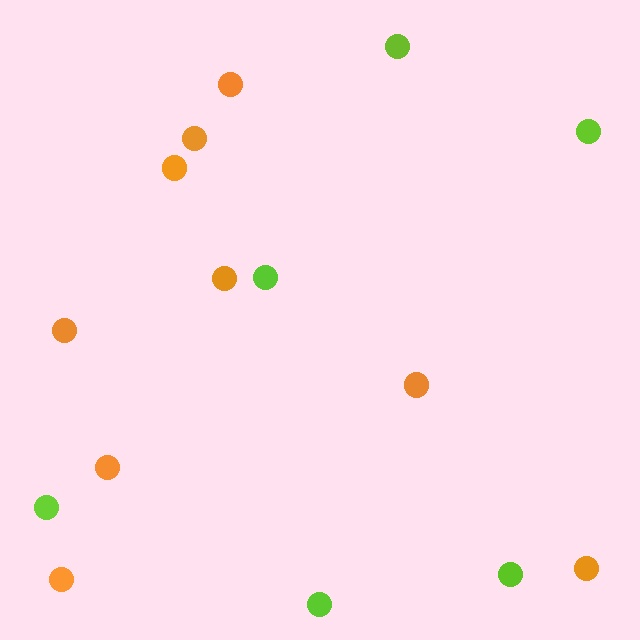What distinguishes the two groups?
There are 2 groups: one group of lime circles (6) and one group of orange circles (9).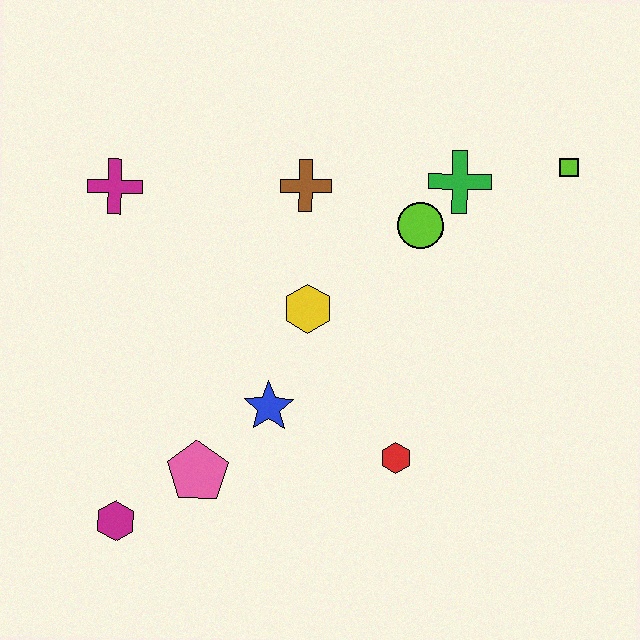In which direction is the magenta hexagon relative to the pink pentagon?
The magenta hexagon is to the left of the pink pentagon.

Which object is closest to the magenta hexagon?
The pink pentagon is closest to the magenta hexagon.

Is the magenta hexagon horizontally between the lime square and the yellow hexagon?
No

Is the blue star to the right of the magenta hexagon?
Yes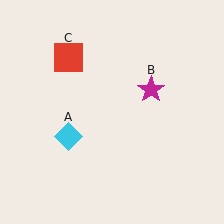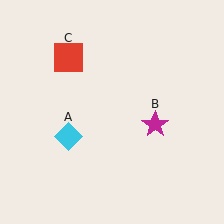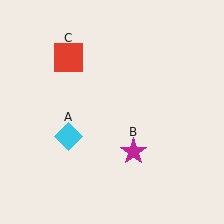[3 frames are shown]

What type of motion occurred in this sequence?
The magenta star (object B) rotated clockwise around the center of the scene.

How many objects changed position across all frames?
1 object changed position: magenta star (object B).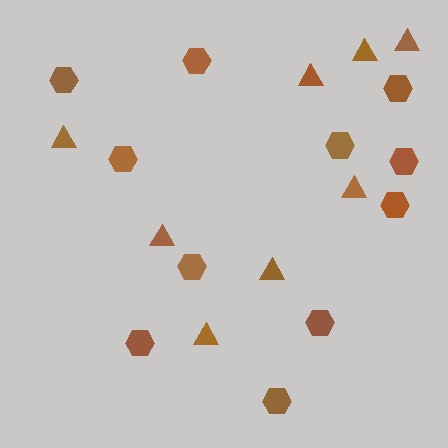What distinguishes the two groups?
There are 2 groups: one group of hexagons (11) and one group of triangles (8).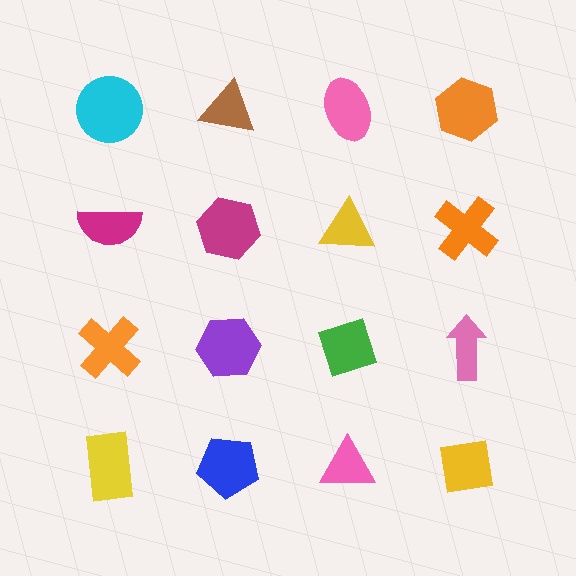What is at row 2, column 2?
A magenta hexagon.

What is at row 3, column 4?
A pink arrow.